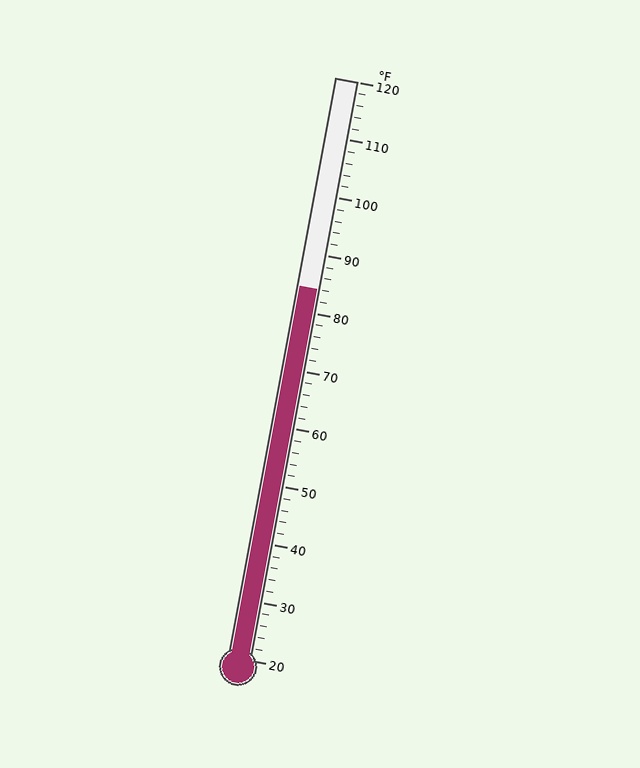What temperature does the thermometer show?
The thermometer shows approximately 84°F.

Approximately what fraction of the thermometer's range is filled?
The thermometer is filled to approximately 65% of its range.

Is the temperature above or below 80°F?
The temperature is above 80°F.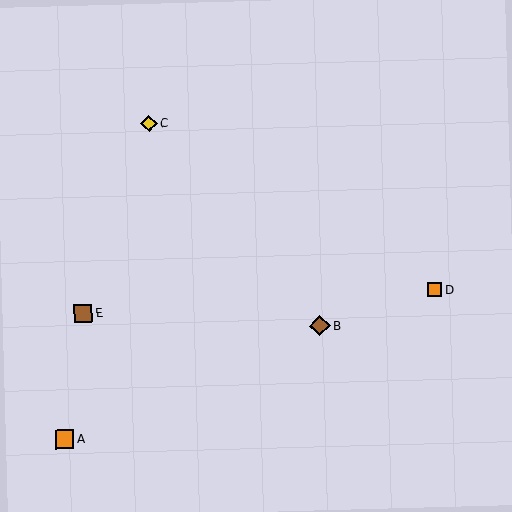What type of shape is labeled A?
Shape A is an orange square.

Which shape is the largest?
The brown diamond (labeled B) is the largest.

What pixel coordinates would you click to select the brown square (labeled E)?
Click at (83, 313) to select the brown square E.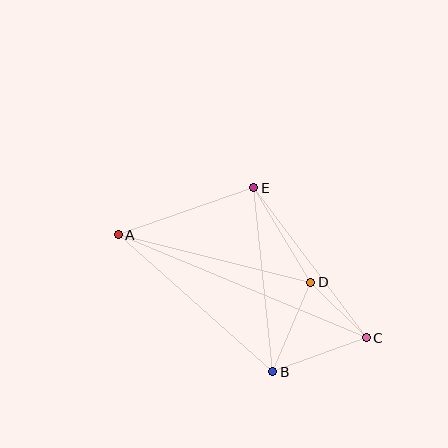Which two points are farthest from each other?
Points A and C are farthest from each other.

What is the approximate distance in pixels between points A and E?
The distance between A and E is approximately 143 pixels.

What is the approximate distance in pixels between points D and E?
The distance between D and E is approximately 110 pixels.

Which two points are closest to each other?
Points C and D are closest to each other.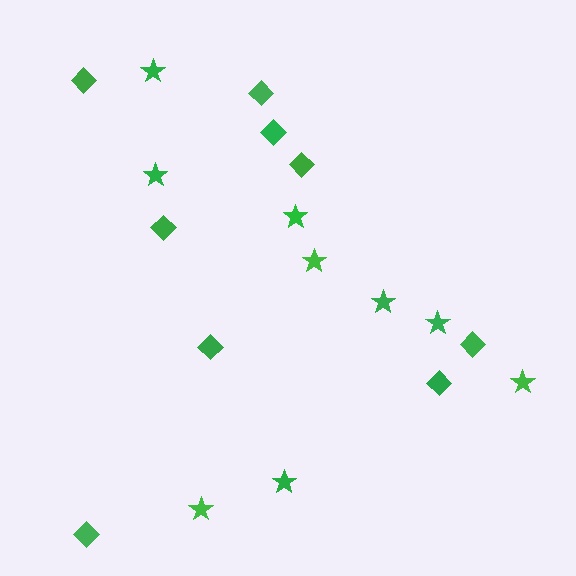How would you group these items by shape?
There are 2 groups: one group of stars (9) and one group of diamonds (9).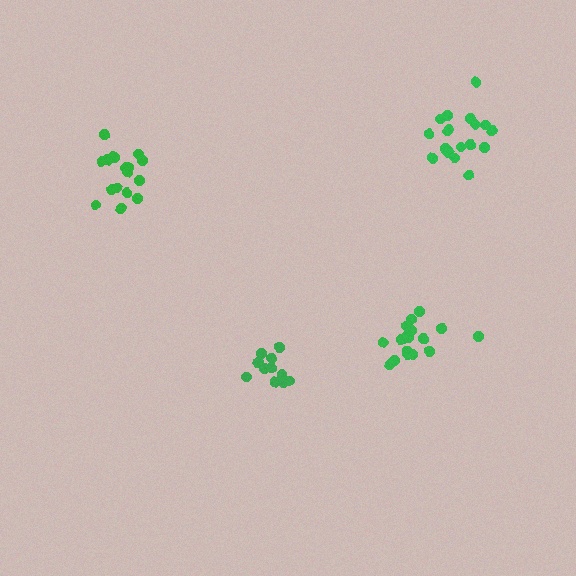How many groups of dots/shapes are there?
There are 4 groups.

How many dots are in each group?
Group 1: 17 dots, Group 2: 18 dots, Group 3: 17 dots, Group 4: 12 dots (64 total).